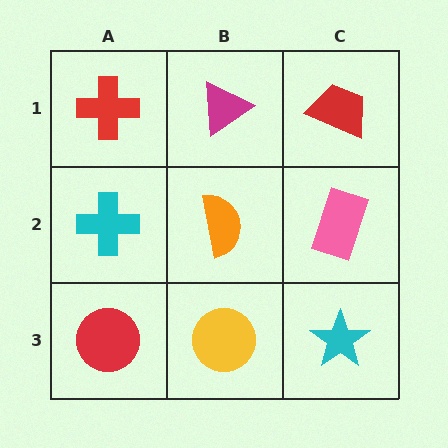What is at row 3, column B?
A yellow circle.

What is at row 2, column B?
An orange semicircle.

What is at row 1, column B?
A magenta triangle.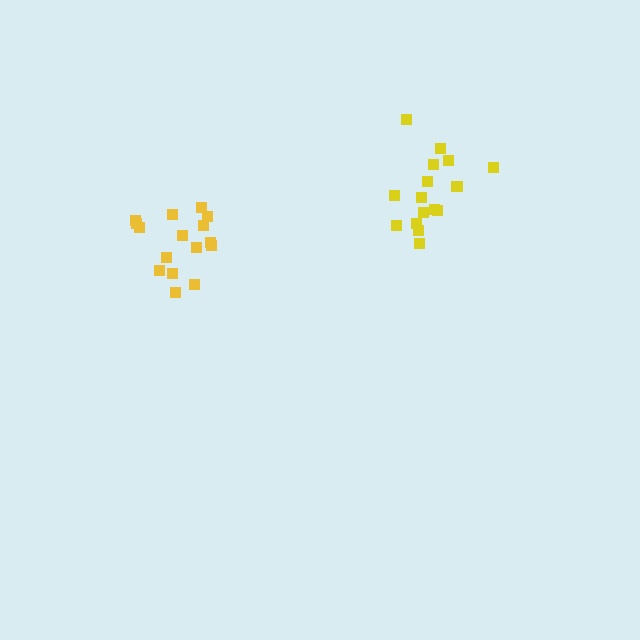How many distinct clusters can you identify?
There are 2 distinct clusters.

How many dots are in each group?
Group 1: 16 dots, Group 2: 16 dots (32 total).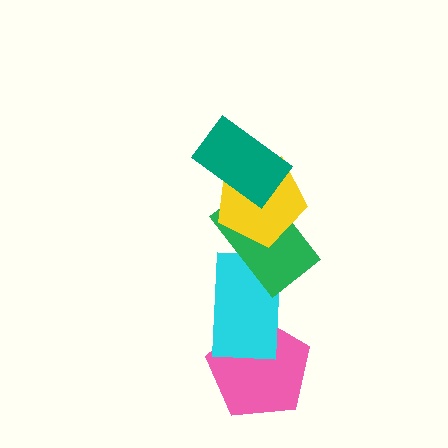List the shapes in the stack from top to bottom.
From top to bottom: the teal rectangle, the yellow pentagon, the green rectangle, the cyan rectangle, the pink pentagon.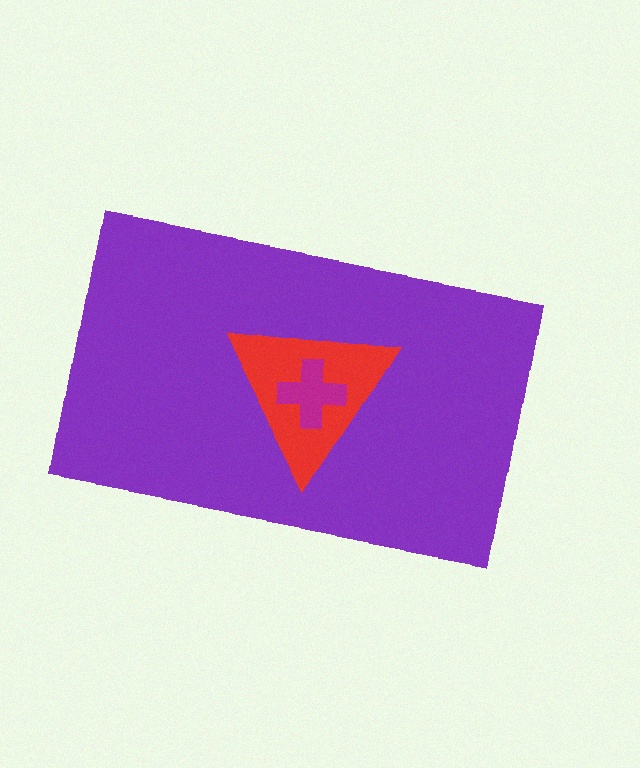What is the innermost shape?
The magenta cross.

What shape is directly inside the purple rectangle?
The red triangle.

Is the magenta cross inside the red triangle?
Yes.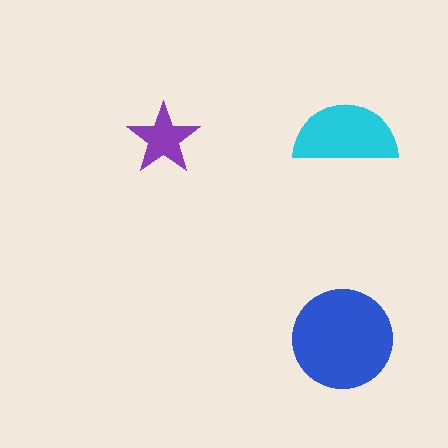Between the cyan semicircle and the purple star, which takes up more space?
The cyan semicircle.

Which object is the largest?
The blue circle.